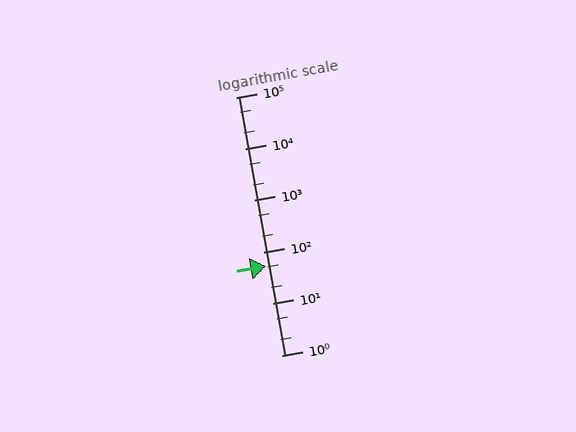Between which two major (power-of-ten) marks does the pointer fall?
The pointer is between 10 and 100.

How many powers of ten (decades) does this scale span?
The scale spans 5 decades, from 1 to 100000.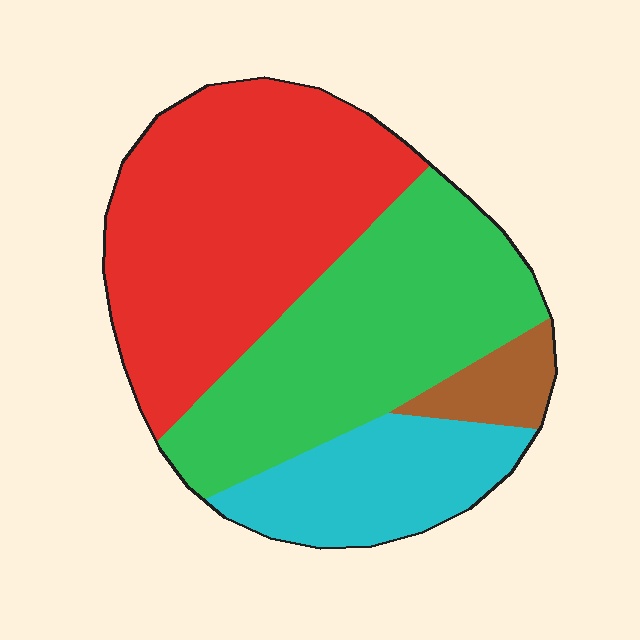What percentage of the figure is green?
Green takes up about one third (1/3) of the figure.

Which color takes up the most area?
Red, at roughly 40%.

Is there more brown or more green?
Green.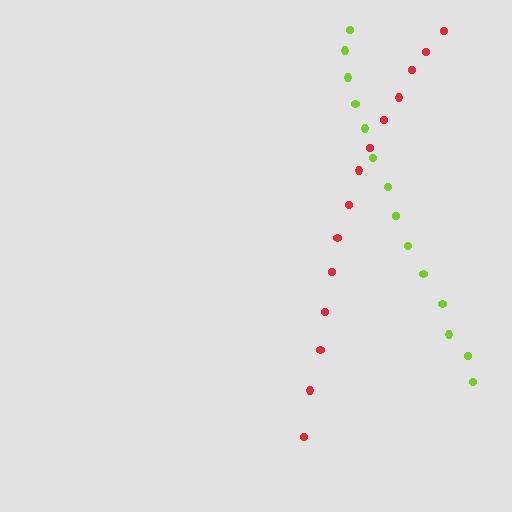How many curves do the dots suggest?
There are 2 distinct paths.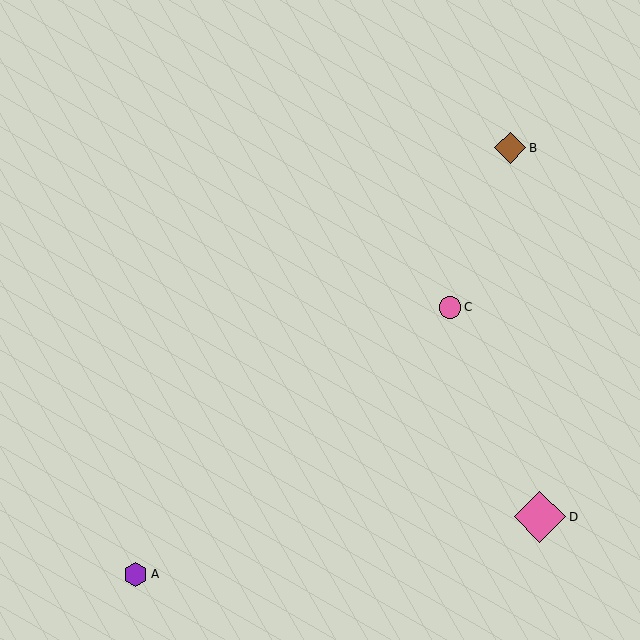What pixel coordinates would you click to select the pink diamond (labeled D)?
Click at (540, 517) to select the pink diamond D.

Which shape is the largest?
The pink diamond (labeled D) is the largest.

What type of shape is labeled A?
Shape A is a purple hexagon.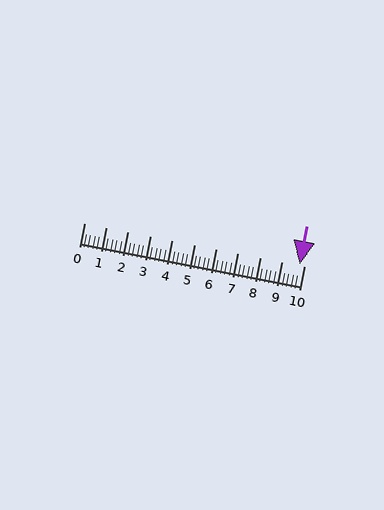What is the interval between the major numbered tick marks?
The major tick marks are spaced 1 units apart.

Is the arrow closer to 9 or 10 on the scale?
The arrow is closer to 10.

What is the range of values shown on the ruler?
The ruler shows values from 0 to 10.